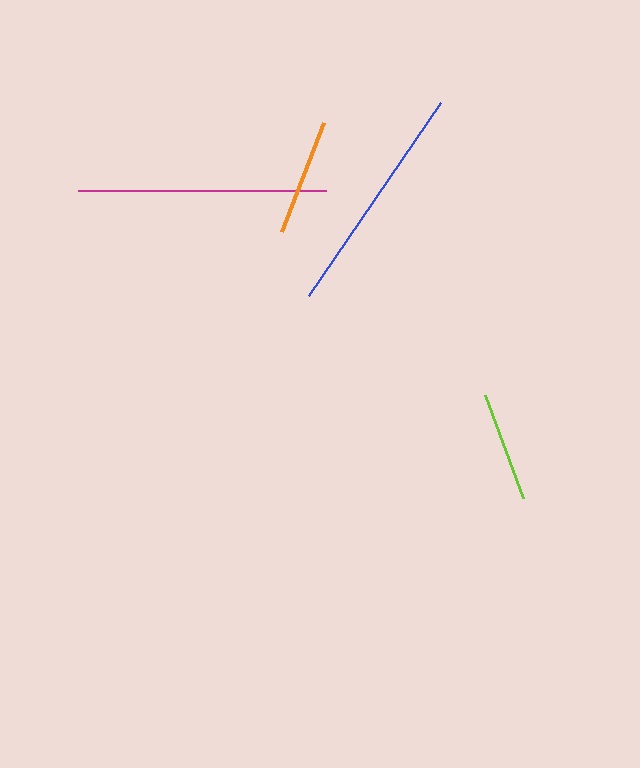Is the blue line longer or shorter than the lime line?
The blue line is longer than the lime line.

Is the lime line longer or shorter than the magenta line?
The magenta line is longer than the lime line.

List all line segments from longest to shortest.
From longest to shortest: magenta, blue, orange, lime.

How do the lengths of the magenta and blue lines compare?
The magenta and blue lines are approximately the same length.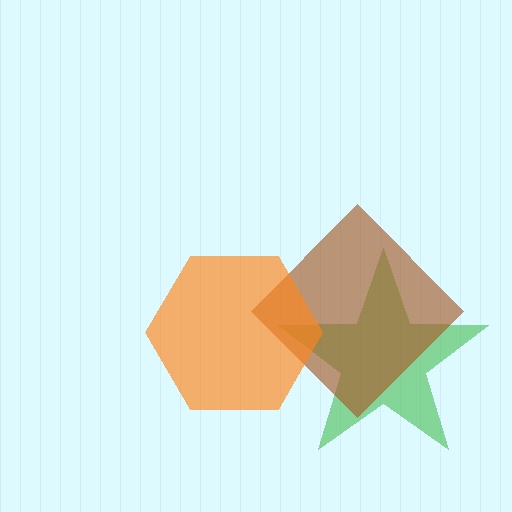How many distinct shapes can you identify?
There are 3 distinct shapes: a green star, a brown diamond, an orange hexagon.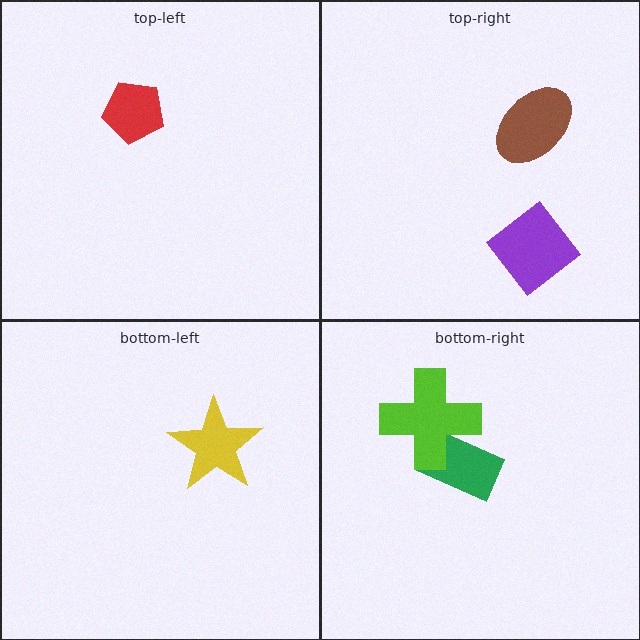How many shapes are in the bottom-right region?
2.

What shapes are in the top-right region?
The brown ellipse, the purple diamond.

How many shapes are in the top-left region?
1.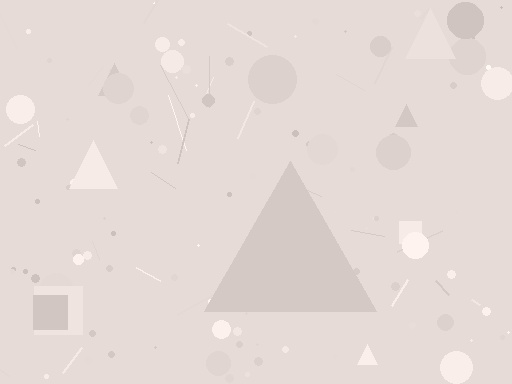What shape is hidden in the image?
A triangle is hidden in the image.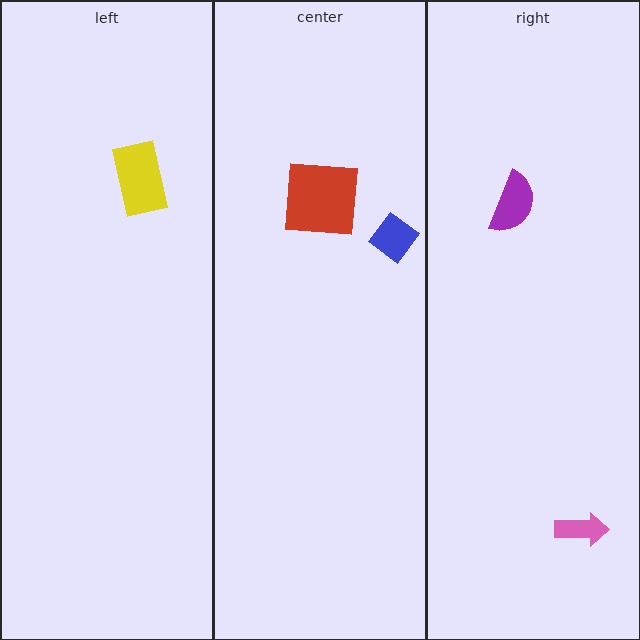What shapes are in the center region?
The blue diamond, the red square.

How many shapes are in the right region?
2.